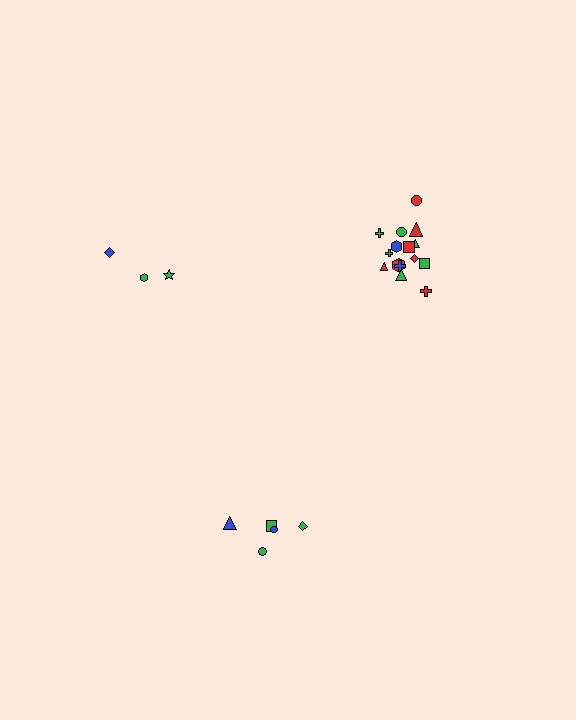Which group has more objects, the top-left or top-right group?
The top-right group.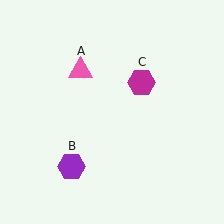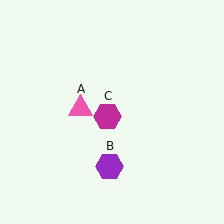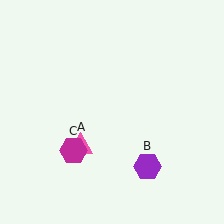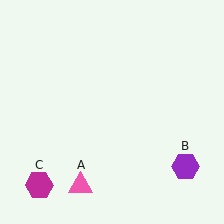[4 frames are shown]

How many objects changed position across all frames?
3 objects changed position: pink triangle (object A), purple hexagon (object B), magenta hexagon (object C).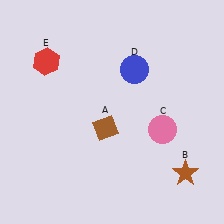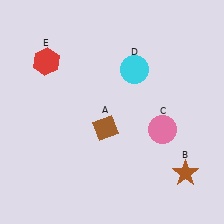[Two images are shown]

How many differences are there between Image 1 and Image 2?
There is 1 difference between the two images.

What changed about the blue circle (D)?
In Image 1, D is blue. In Image 2, it changed to cyan.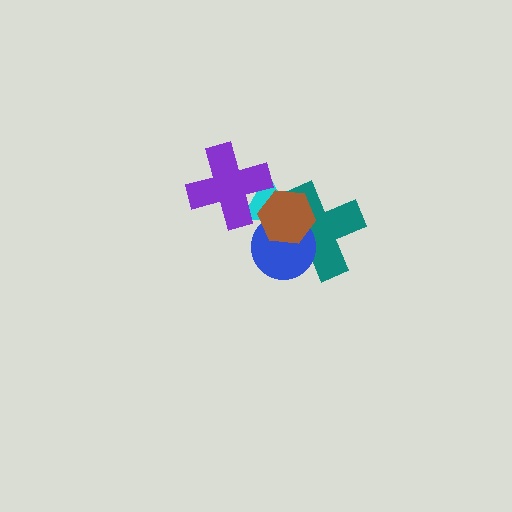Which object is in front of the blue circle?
The brown hexagon is in front of the blue circle.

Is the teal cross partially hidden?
Yes, it is partially covered by another shape.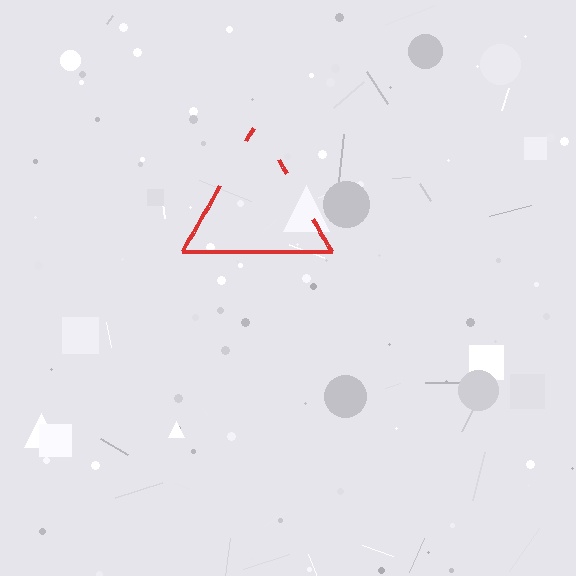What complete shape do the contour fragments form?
The contour fragments form a triangle.